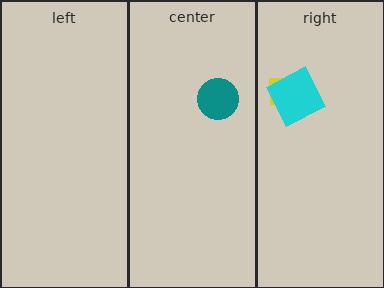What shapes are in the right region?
The yellow square, the cyan square.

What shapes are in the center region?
The teal circle.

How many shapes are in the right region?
2.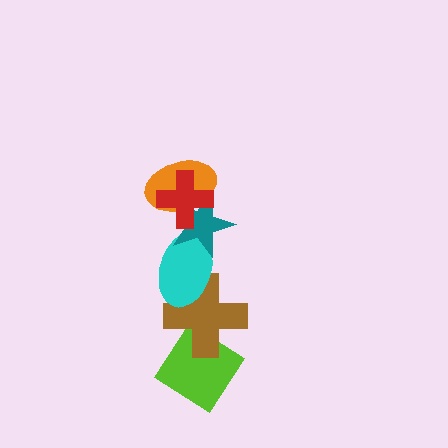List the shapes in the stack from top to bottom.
From top to bottom: the red cross, the orange ellipse, the teal star, the cyan ellipse, the brown cross, the lime diamond.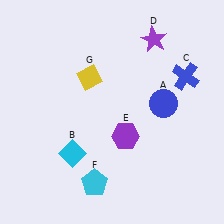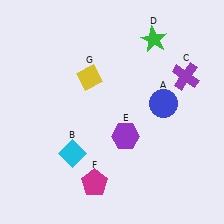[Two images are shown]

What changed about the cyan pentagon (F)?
In Image 1, F is cyan. In Image 2, it changed to magenta.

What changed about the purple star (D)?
In Image 1, D is purple. In Image 2, it changed to green.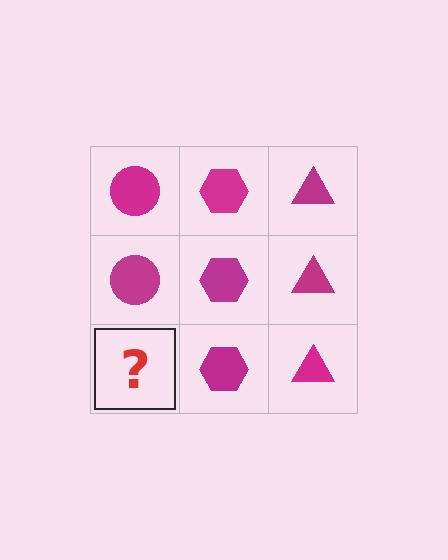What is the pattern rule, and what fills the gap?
The rule is that each column has a consistent shape. The gap should be filled with a magenta circle.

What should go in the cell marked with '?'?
The missing cell should contain a magenta circle.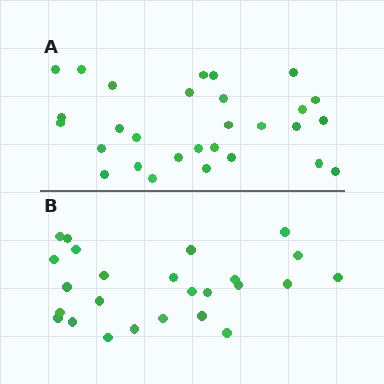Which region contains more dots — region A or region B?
Region A (the top region) has more dots.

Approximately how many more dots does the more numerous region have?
Region A has about 4 more dots than region B.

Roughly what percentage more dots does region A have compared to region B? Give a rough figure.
About 15% more.